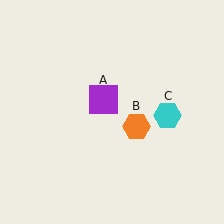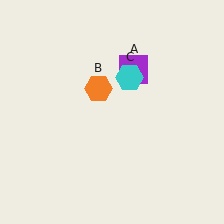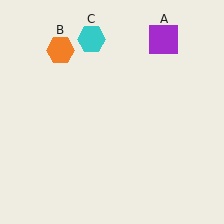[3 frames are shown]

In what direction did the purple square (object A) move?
The purple square (object A) moved up and to the right.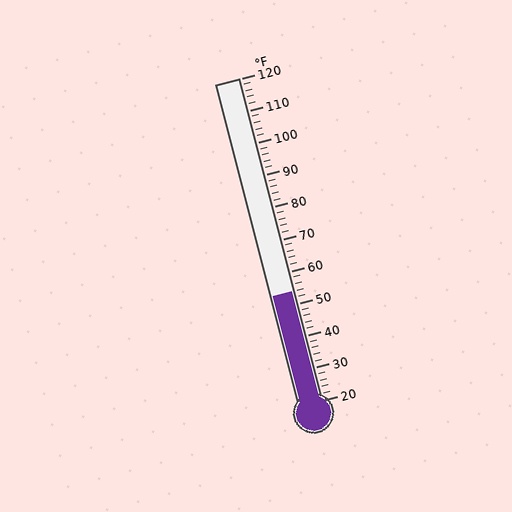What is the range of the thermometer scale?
The thermometer scale ranges from 20°F to 120°F.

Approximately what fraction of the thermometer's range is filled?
The thermometer is filled to approximately 35% of its range.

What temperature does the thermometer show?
The thermometer shows approximately 54°F.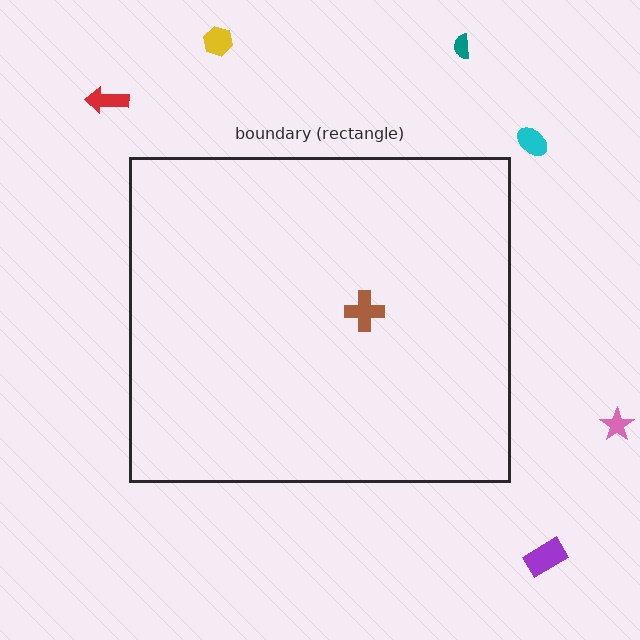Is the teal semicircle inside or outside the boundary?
Outside.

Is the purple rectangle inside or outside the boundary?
Outside.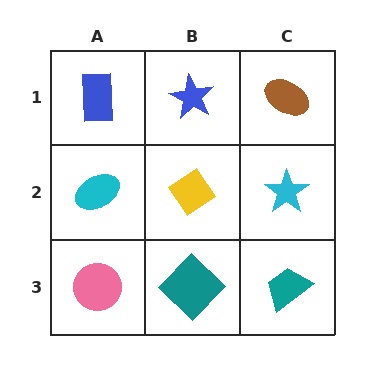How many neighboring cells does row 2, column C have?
3.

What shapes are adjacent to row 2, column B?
A blue star (row 1, column B), a teal diamond (row 3, column B), a cyan ellipse (row 2, column A), a cyan star (row 2, column C).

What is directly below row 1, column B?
A yellow diamond.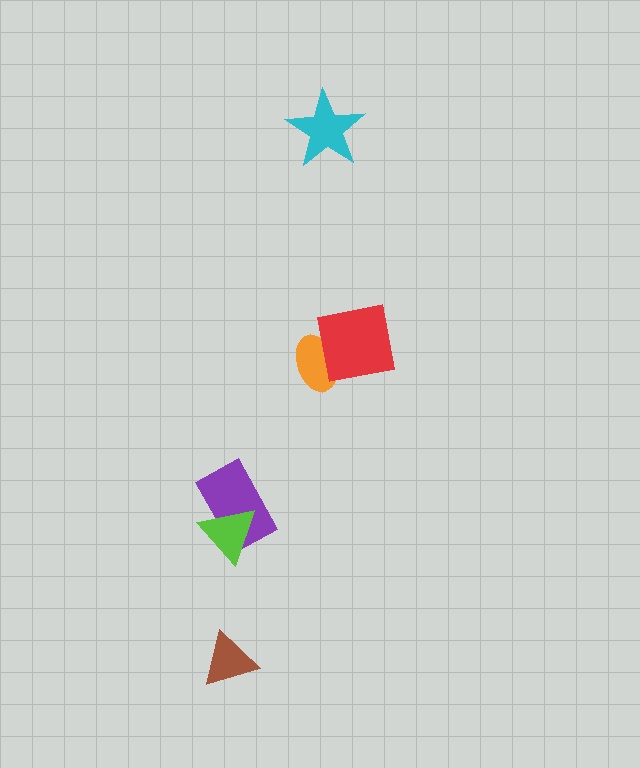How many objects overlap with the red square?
1 object overlaps with the red square.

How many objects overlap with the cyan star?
0 objects overlap with the cyan star.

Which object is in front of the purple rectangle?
The lime triangle is in front of the purple rectangle.